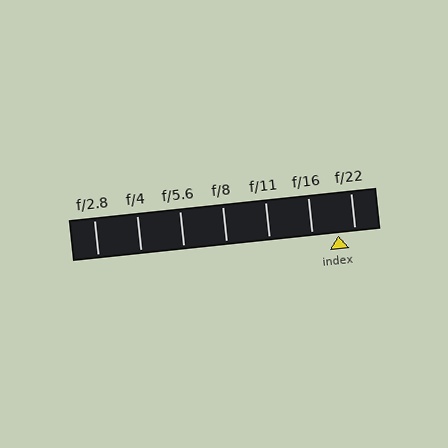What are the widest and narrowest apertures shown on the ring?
The widest aperture shown is f/2.8 and the narrowest is f/22.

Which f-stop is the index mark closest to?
The index mark is closest to f/22.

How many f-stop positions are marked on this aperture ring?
There are 7 f-stop positions marked.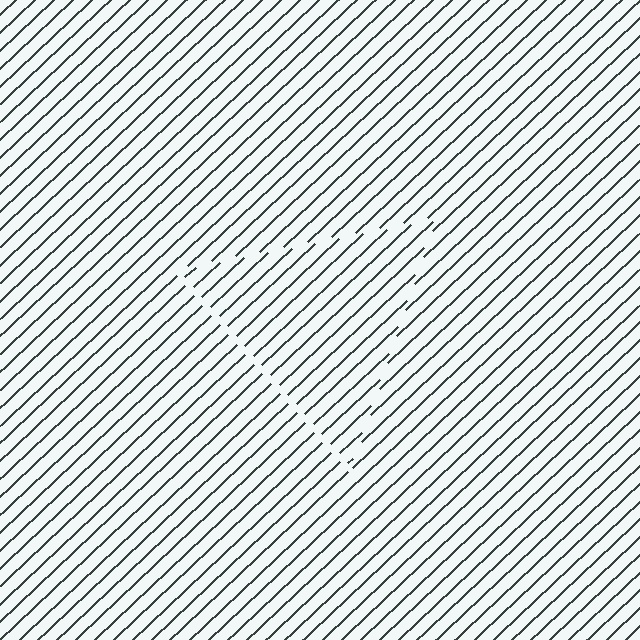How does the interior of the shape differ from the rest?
The interior of the shape contains the same grating, shifted by half a period — the contour is defined by the phase discontinuity where line-ends from the inner and outer gratings abut.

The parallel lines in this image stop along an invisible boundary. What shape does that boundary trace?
An illusory triangle. The interior of the shape contains the same grating, shifted by half a period — the contour is defined by the phase discontinuity where line-ends from the inner and outer gratings abut.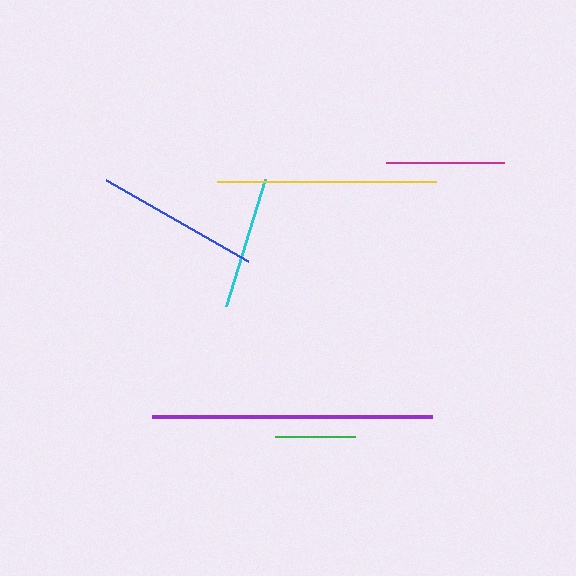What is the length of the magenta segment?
The magenta segment is approximately 118 pixels long.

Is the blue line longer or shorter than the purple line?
The purple line is longer than the blue line.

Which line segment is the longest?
The purple line is the longest at approximately 280 pixels.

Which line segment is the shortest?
The green line is the shortest at approximately 79 pixels.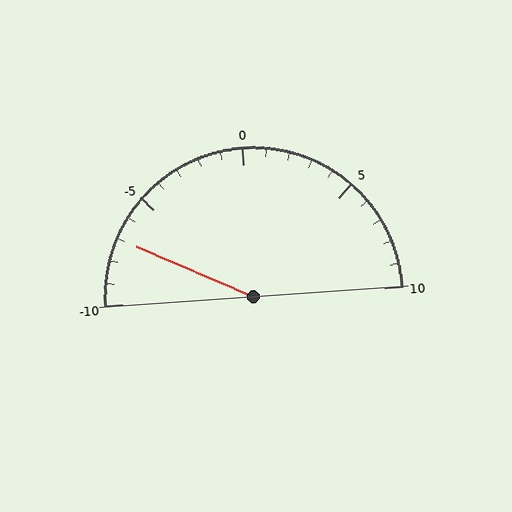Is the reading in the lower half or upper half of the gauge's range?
The reading is in the lower half of the range (-10 to 10).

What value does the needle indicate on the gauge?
The needle indicates approximately -7.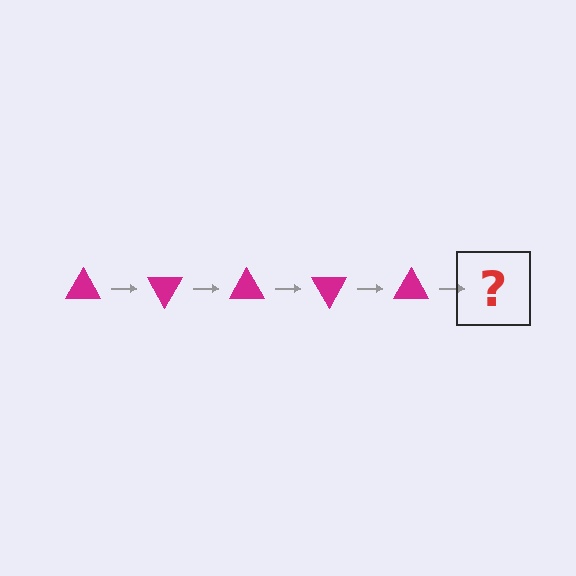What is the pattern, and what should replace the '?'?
The pattern is that the triangle rotates 60 degrees each step. The '?' should be a magenta triangle rotated 300 degrees.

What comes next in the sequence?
The next element should be a magenta triangle rotated 300 degrees.